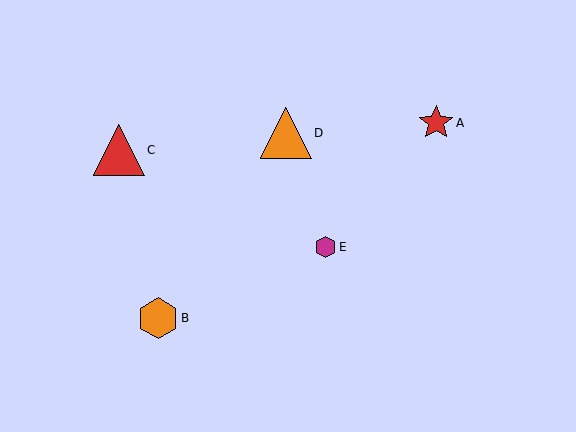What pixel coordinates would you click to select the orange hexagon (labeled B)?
Click at (158, 318) to select the orange hexagon B.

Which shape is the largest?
The red triangle (labeled C) is the largest.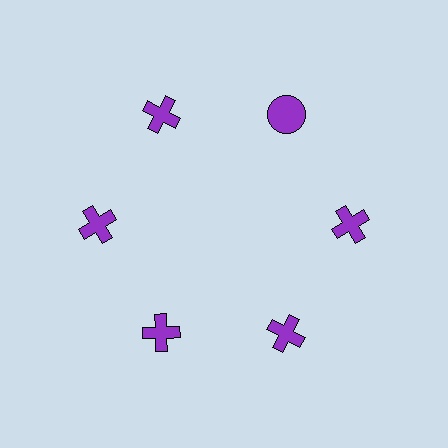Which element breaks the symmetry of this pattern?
The purple circle at roughly the 1 o'clock position breaks the symmetry. All other shapes are purple crosses.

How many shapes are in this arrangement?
There are 6 shapes arranged in a ring pattern.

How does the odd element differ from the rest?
It has a different shape: circle instead of cross.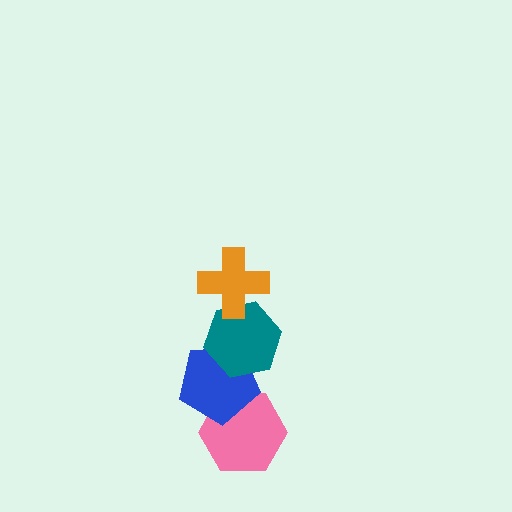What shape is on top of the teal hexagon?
The orange cross is on top of the teal hexagon.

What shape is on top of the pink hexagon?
The blue pentagon is on top of the pink hexagon.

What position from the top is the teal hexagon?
The teal hexagon is 2nd from the top.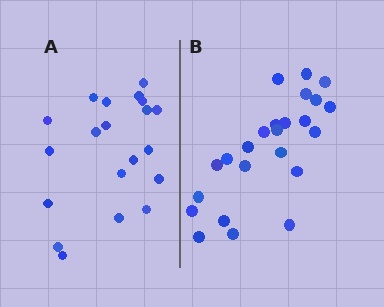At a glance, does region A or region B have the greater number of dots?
Region B (the right region) has more dots.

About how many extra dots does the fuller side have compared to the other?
Region B has about 4 more dots than region A.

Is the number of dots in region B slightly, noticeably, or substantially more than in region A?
Region B has only slightly more — the two regions are fairly close. The ratio is roughly 1.2 to 1.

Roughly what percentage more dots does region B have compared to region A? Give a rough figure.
About 20% more.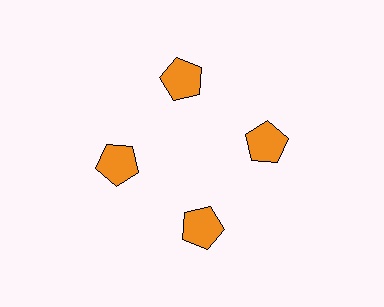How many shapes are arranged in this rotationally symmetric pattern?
There are 4 shapes, arranged in 4 groups of 1.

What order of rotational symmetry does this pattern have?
This pattern has 4-fold rotational symmetry.